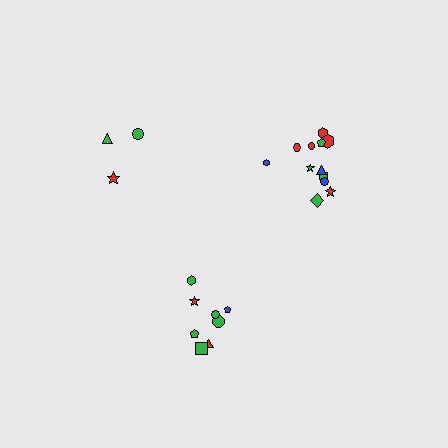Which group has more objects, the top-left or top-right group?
The top-right group.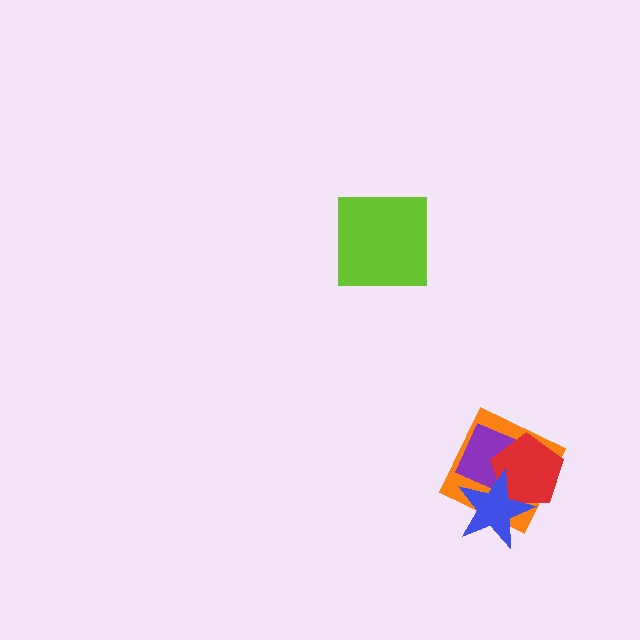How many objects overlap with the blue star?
3 objects overlap with the blue star.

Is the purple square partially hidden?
Yes, it is partially covered by another shape.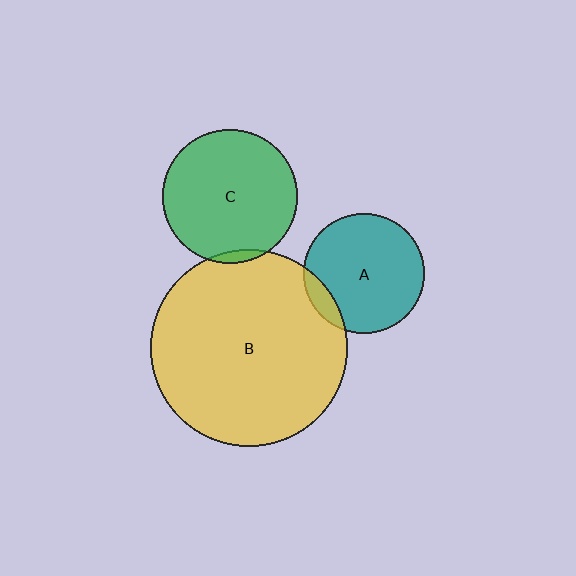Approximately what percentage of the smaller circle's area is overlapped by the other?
Approximately 10%.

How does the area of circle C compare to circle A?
Approximately 1.3 times.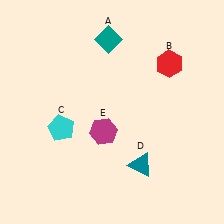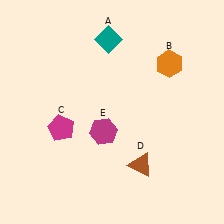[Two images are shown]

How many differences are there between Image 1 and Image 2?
There are 3 differences between the two images.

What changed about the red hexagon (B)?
In Image 1, B is red. In Image 2, it changed to orange.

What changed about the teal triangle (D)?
In Image 1, D is teal. In Image 2, it changed to brown.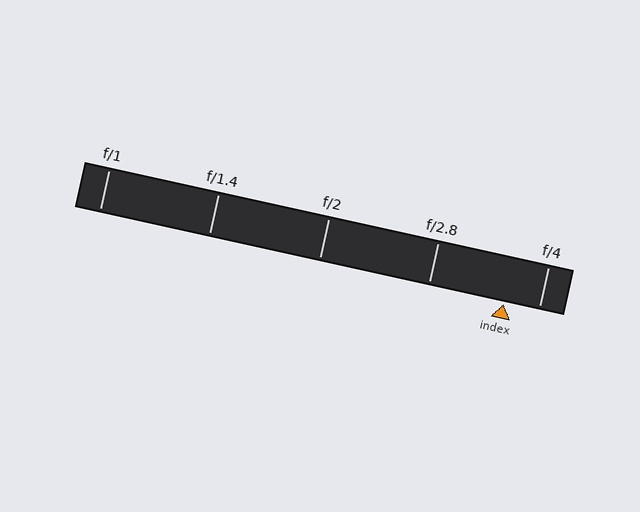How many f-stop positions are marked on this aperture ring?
There are 5 f-stop positions marked.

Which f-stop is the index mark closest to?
The index mark is closest to f/4.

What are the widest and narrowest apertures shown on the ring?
The widest aperture shown is f/1 and the narrowest is f/4.